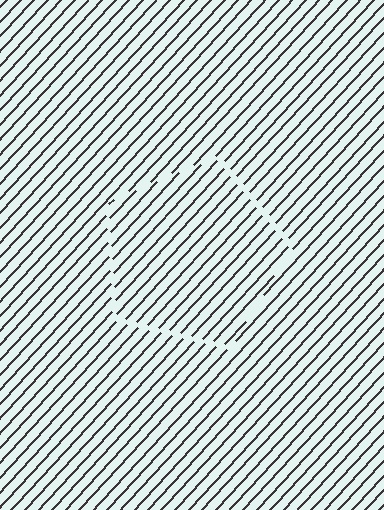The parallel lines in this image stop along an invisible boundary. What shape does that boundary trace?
An illusory pentagon. The interior of the shape contains the same grating, shifted by half a period — the contour is defined by the phase discontinuity where line-ends from the inner and outer gratings abut.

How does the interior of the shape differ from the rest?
The interior of the shape contains the same grating, shifted by half a period — the contour is defined by the phase discontinuity where line-ends from the inner and outer gratings abut.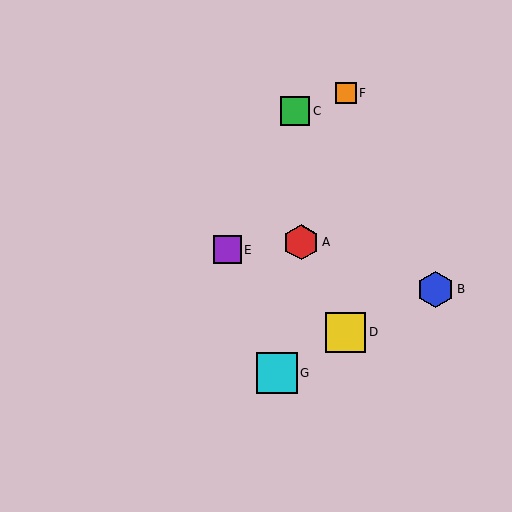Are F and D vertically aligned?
Yes, both are at x≈346.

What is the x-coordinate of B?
Object B is at x≈436.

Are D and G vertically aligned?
No, D is at x≈346 and G is at x≈277.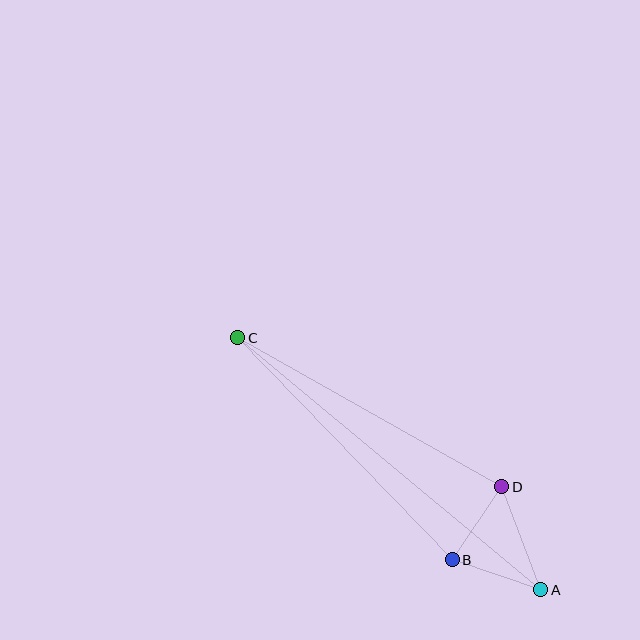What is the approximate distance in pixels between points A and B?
The distance between A and B is approximately 93 pixels.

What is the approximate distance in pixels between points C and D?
The distance between C and D is approximately 303 pixels.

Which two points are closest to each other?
Points B and D are closest to each other.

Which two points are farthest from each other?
Points A and C are farthest from each other.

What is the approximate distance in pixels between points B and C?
The distance between B and C is approximately 309 pixels.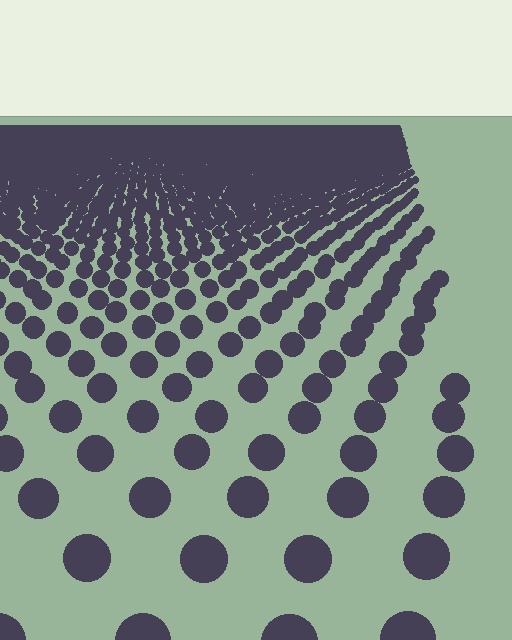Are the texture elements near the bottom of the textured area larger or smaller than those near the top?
Larger. Near the bottom, elements are closer to the viewer and appear at a bigger on-screen size.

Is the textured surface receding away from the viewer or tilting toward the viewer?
The surface is receding away from the viewer. Texture elements get smaller and denser toward the top.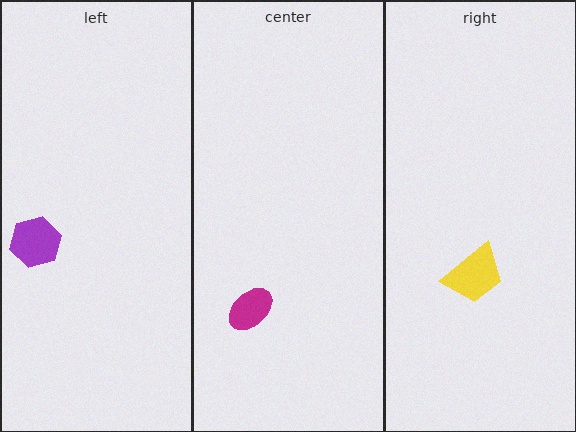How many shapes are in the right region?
1.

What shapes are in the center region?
The magenta ellipse.